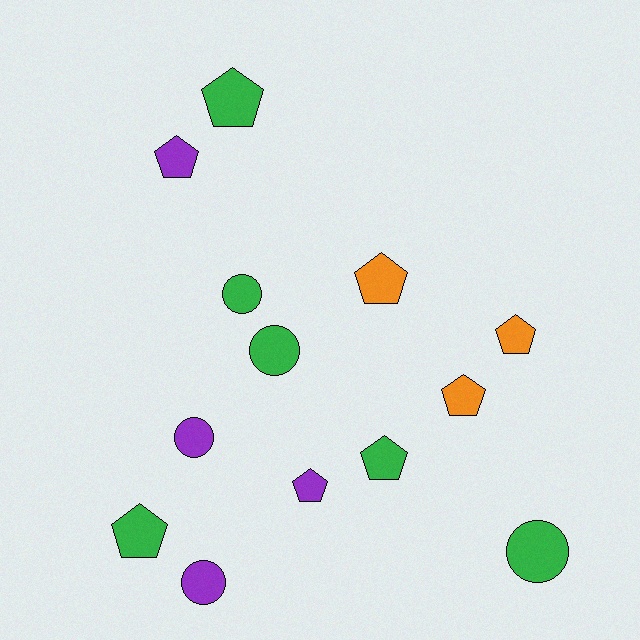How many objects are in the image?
There are 13 objects.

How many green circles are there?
There are 3 green circles.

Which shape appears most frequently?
Pentagon, with 8 objects.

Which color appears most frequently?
Green, with 6 objects.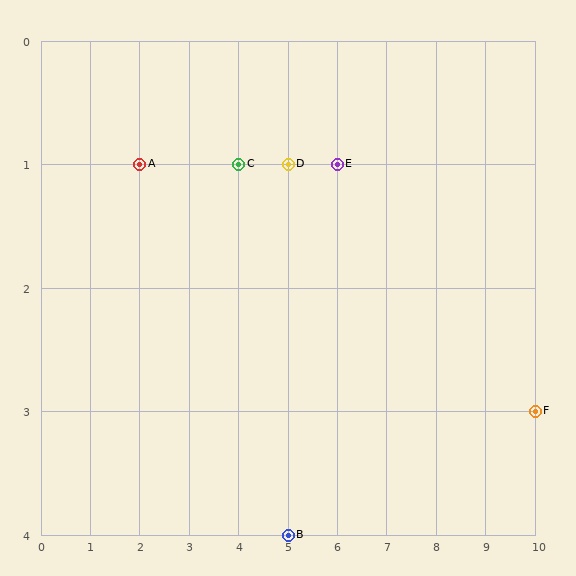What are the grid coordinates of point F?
Point F is at grid coordinates (10, 3).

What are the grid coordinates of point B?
Point B is at grid coordinates (5, 4).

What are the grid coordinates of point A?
Point A is at grid coordinates (2, 1).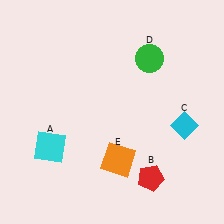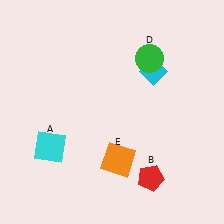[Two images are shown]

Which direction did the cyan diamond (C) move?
The cyan diamond (C) moved up.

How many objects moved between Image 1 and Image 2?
1 object moved between the two images.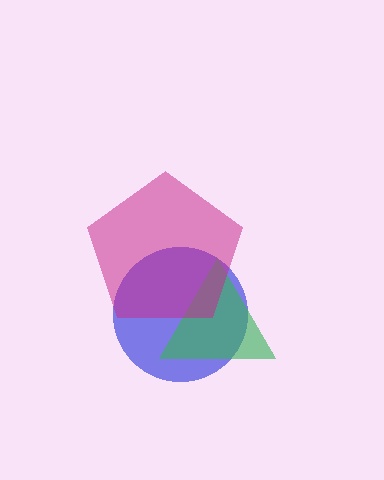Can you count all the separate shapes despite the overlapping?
Yes, there are 3 separate shapes.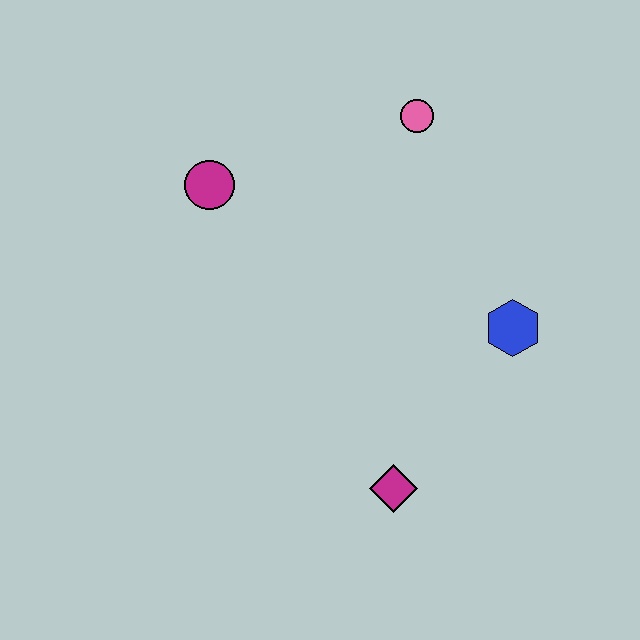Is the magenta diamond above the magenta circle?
No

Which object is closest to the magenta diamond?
The blue hexagon is closest to the magenta diamond.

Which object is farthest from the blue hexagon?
The magenta circle is farthest from the blue hexagon.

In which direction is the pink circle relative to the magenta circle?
The pink circle is to the right of the magenta circle.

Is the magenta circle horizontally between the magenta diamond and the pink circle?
No